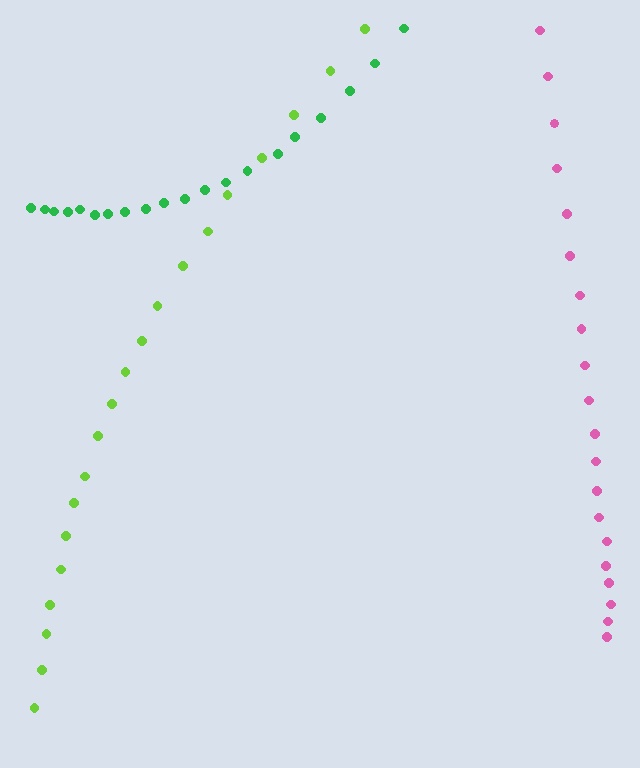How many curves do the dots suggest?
There are 3 distinct paths.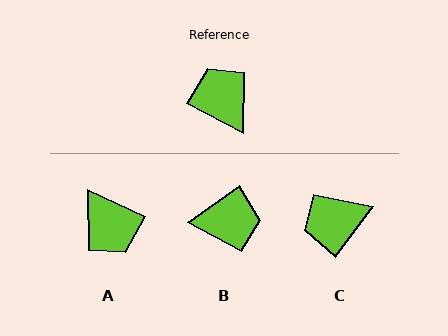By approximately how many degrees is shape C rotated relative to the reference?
Approximately 81 degrees counter-clockwise.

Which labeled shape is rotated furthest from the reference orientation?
A, about 178 degrees away.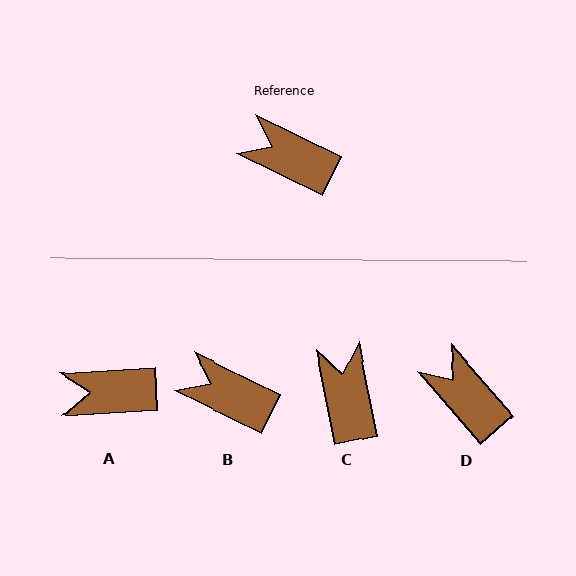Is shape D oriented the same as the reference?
No, it is off by about 23 degrees.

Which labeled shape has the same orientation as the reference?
B.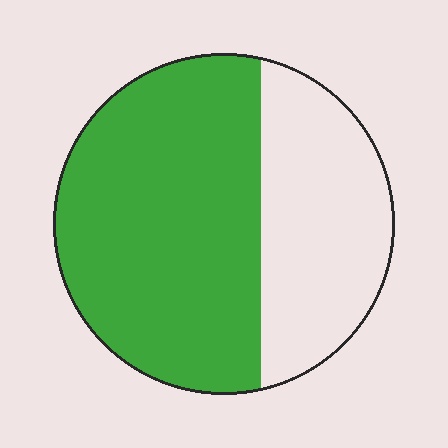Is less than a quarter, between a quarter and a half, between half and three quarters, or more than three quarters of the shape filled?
Between half and three quarters.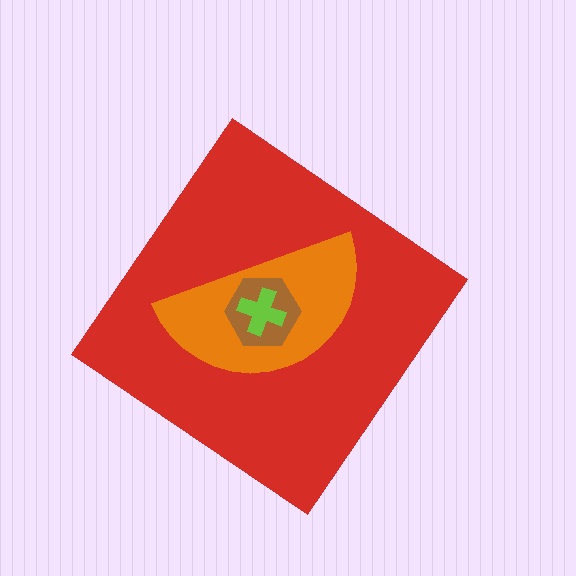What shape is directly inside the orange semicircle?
The brown hexagon.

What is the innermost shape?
The lime cross.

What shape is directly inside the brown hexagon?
The lime cross.